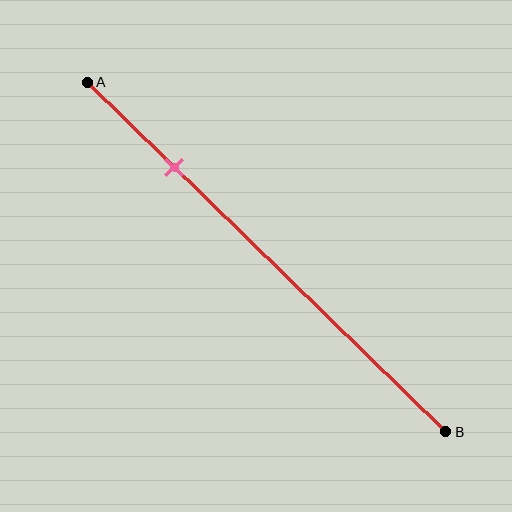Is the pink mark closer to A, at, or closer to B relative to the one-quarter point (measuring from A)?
The pink mark is approximately at the one-quarter point of segment AB.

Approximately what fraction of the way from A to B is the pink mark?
The pink mark is approximately 25% of the way from A to B.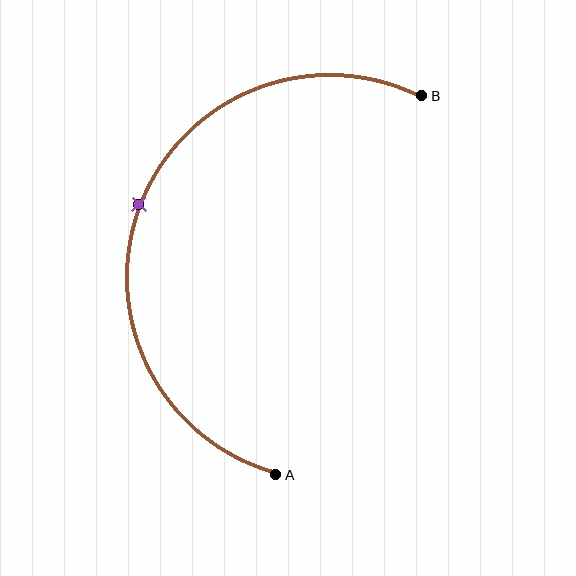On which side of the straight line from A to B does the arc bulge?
The arc bulges to the left of the straight line connecting A and B.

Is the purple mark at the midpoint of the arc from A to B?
Yes. The purple mark lies on the arc at equal arc-length from both A and B — it is the arc midpoint.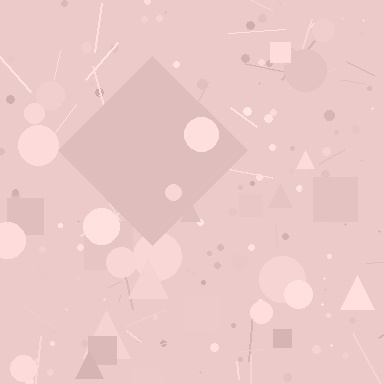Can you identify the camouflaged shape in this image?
The camouflaged shape is a diamond.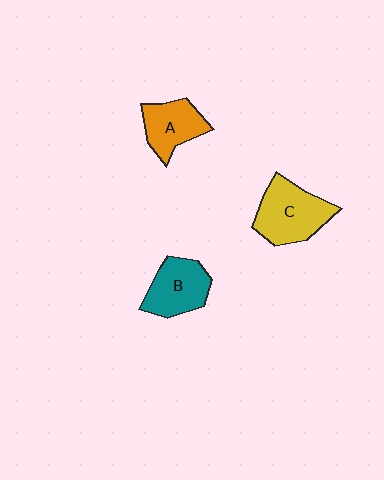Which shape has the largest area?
Shape C (yellow).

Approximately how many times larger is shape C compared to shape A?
Approximately 1.4 times.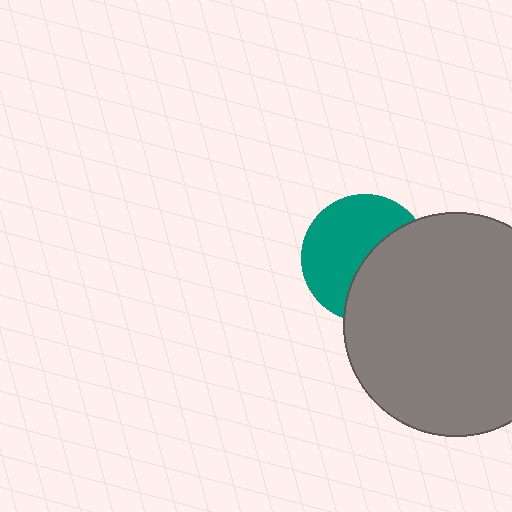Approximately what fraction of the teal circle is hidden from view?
Roughly 44% of the teal circle is hidden behind the gray circle.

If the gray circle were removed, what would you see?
You would see the complete teal circle.